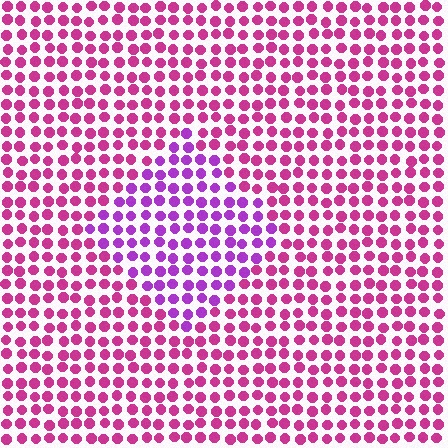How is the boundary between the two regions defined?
The boundary is defined purely by a slight shift in hue (about 35 degrees). Spacing, size, and orientation are identical on both sides.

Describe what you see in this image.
The image is filled with small magenta elements in a uniform arrangement. A diamond-shaped region is visible where the elements are tinted to a slightly different hue, forming a subtle color boundary.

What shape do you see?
I see a diamond.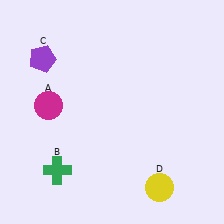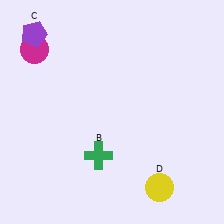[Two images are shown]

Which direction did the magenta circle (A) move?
The magenta circle (A) moved up.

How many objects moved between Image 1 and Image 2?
3 objects moved between the two images.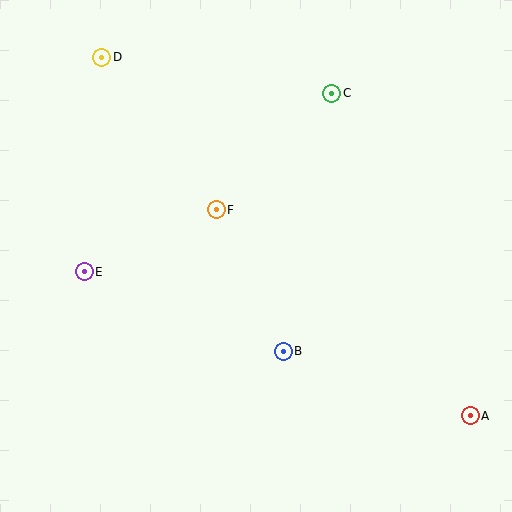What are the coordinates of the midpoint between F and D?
The midpoint between F and D is at (159, 134).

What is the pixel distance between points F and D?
The distance between F and D is 191 pixels.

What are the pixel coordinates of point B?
Point B is at (283, 351).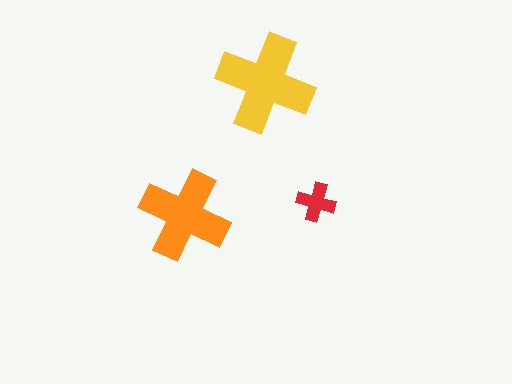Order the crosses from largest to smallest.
the yellow one, the orange one, the red one.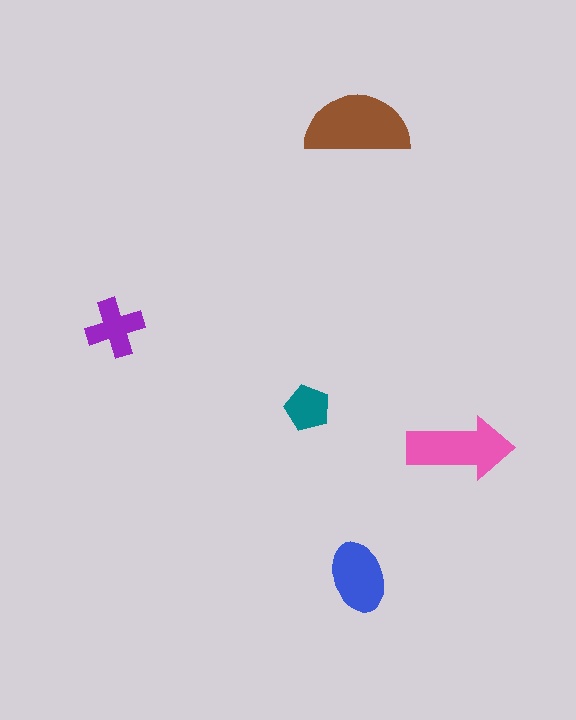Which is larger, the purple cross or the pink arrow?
The pink arrow.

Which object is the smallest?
The teal pentagon.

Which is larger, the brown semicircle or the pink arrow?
The brown semicircle.